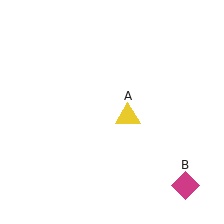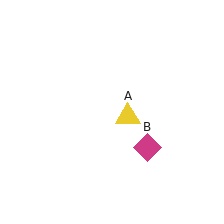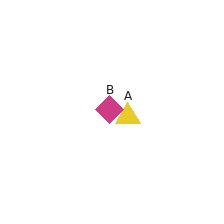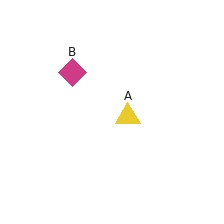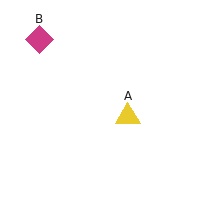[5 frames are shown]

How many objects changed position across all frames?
1 object changed position: magenta diamond (object B).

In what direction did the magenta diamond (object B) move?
The magenta diamond (object B) moved up and to the left.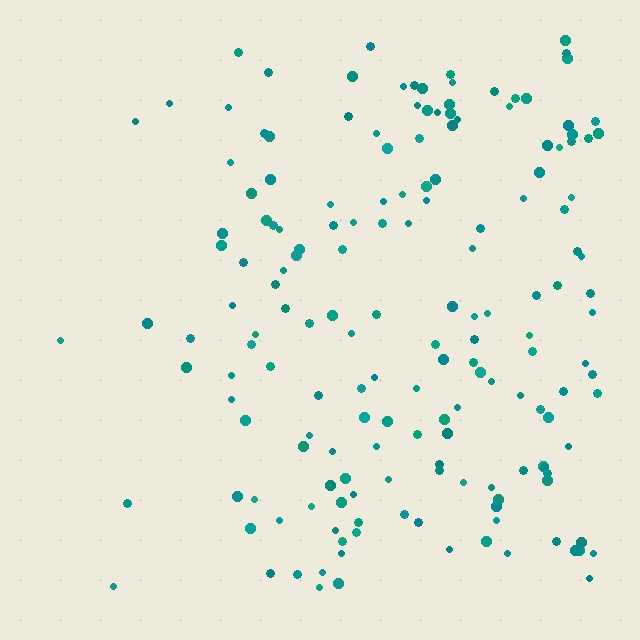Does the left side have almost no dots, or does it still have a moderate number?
Still a moderate number, just noticeably fewer than the right.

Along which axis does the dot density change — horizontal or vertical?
Horizontal.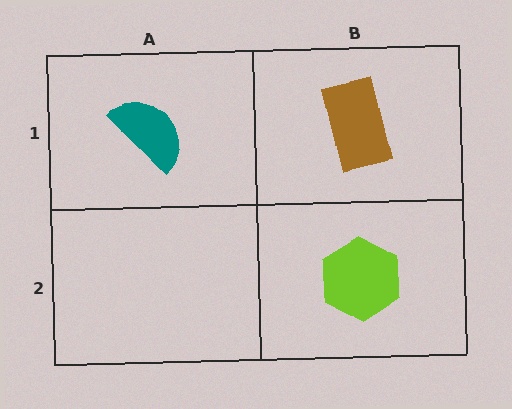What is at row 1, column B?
A brown rectangle.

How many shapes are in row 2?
1 shape.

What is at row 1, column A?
A teal semicircle.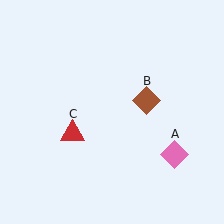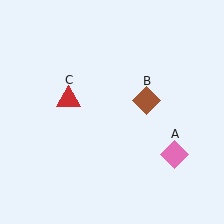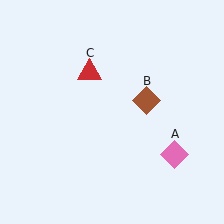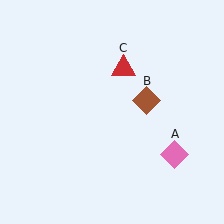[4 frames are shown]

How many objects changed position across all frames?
1 object changed position: red triangle (object C).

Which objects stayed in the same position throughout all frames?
Pink diamond (object A) and brown diamond (object B) remained stationary.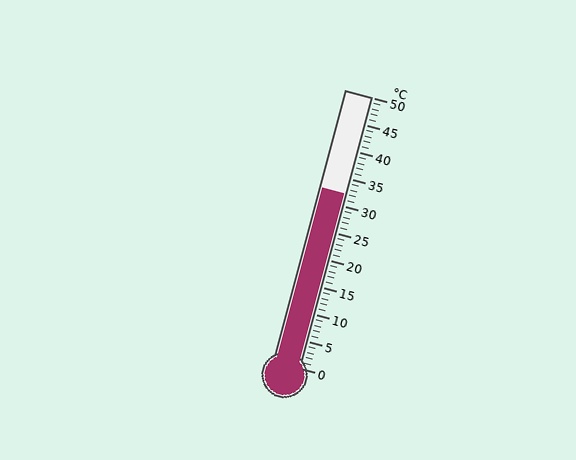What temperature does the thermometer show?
The thermometer shows approximately 32°C.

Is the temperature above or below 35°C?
The temperature is below 35°C.